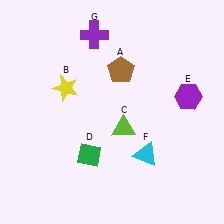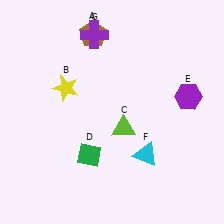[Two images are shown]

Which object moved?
The brown pentagon (A) moved up.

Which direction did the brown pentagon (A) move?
The brown pentagon (A) moved up.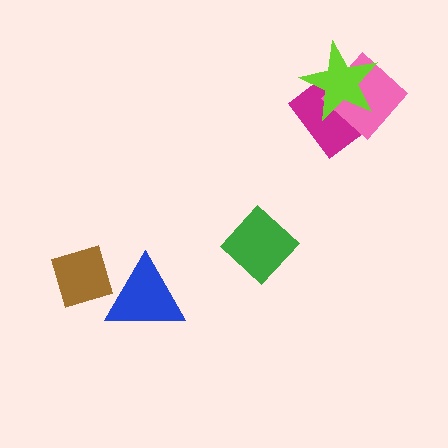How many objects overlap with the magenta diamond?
2 objects overlap with the magenta diamond.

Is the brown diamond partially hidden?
Yes, it is partially covered by another shape.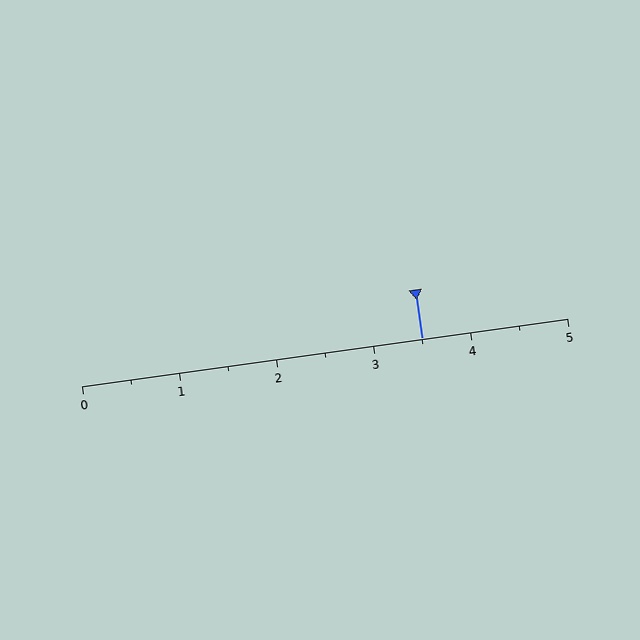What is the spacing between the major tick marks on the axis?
The major ticks are spaced 1 apart.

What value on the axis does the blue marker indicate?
The marker indicates approximately 3.5.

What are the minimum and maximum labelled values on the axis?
The axis runs from 0 to 5.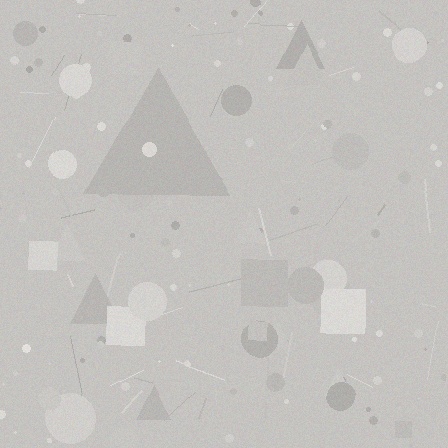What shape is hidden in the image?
A triangle is hidden in the image.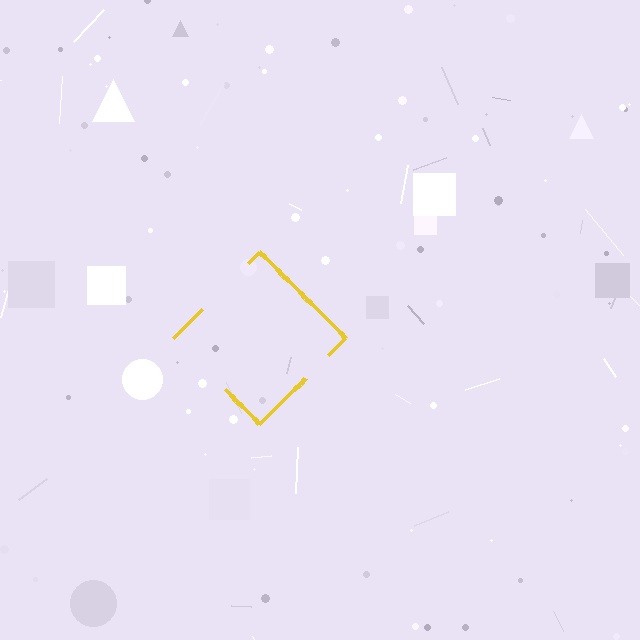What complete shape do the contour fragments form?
The contour fragments form a diamond.